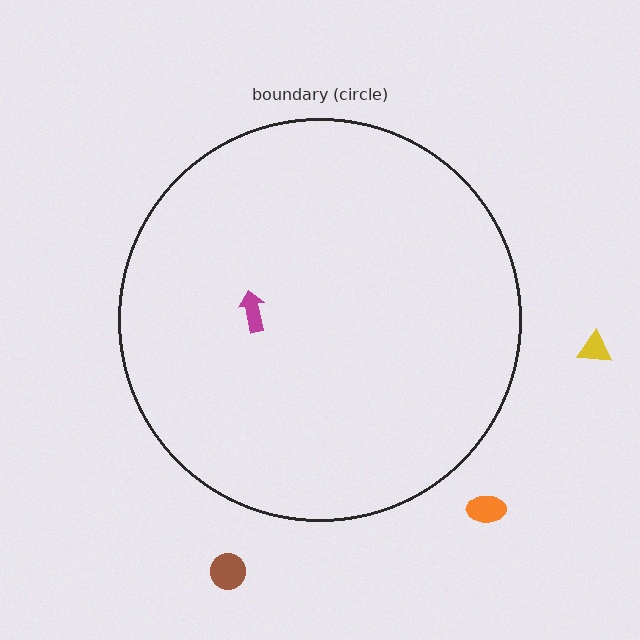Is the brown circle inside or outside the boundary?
Outside.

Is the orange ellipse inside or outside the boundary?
Outside.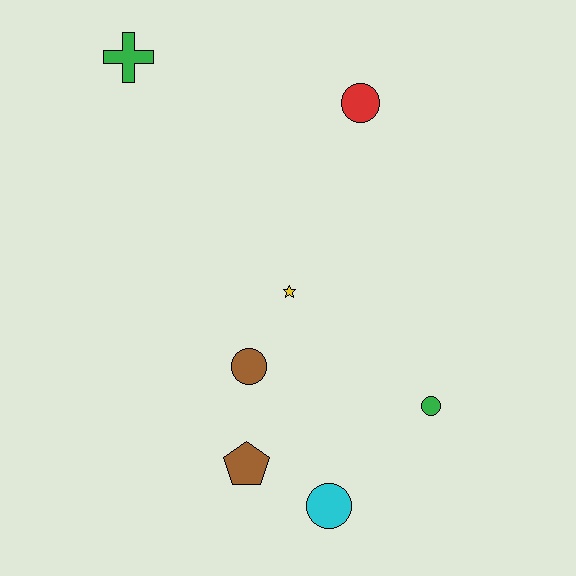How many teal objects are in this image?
There are no teal objects.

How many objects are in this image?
There are 7 objects.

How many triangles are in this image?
There are no triangles.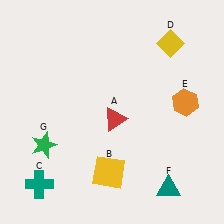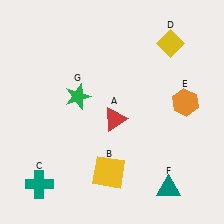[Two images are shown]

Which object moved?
The green star (G) moved up.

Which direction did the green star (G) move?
The green star (G) moved up.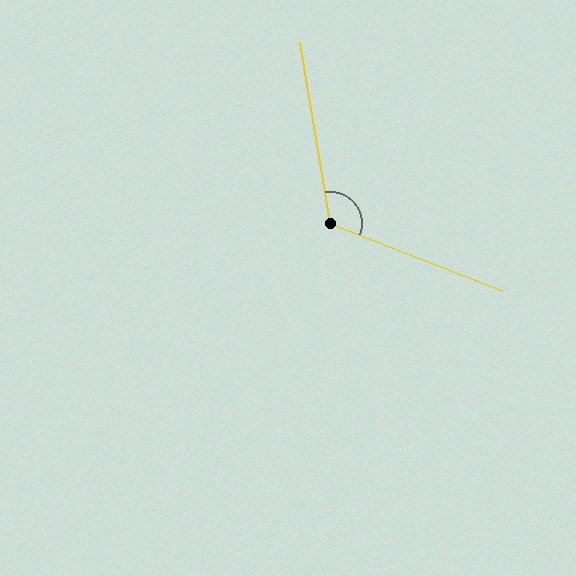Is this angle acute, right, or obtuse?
It is obtuse.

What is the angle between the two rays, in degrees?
Approximately 121 degrees.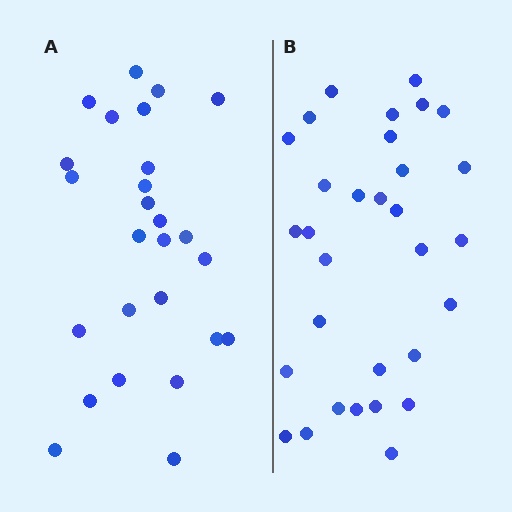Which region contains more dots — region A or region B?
Region B (the right region) has more dots.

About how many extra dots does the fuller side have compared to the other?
Region B has about 5 more dots than region A.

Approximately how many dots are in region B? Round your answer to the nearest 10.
About 30 dots. (The exact count is 31, which rounds to 30.)